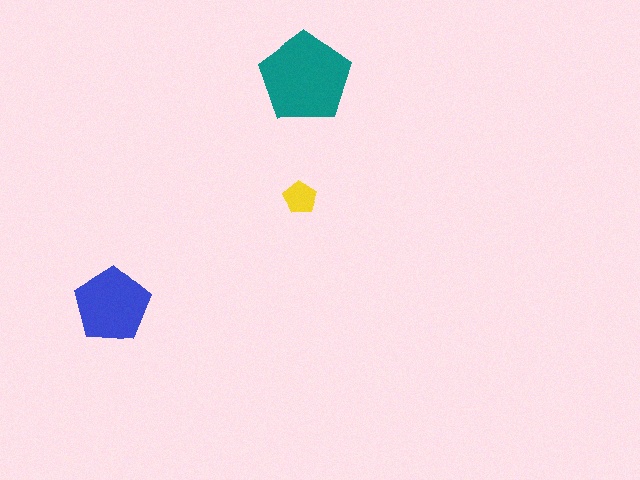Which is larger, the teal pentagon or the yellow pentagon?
The teal one.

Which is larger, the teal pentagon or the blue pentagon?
The teal one.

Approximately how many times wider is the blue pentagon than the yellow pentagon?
About 2.5 times wider.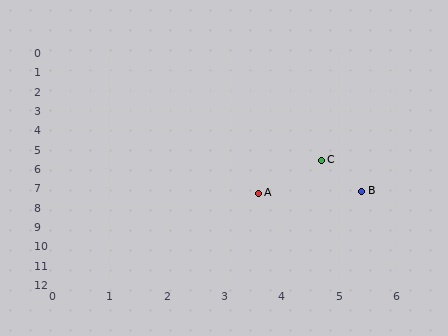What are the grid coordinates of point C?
Point C is at approximately (4.7, 5.6).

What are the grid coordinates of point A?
Point A is at approximately (3.6, 7.3).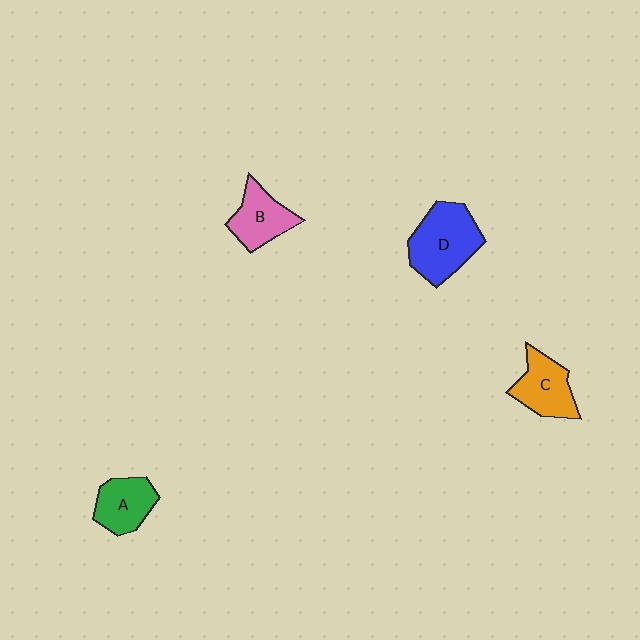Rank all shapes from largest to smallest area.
From largest to smallest: D (blue), C (orange), B (pink), A (green).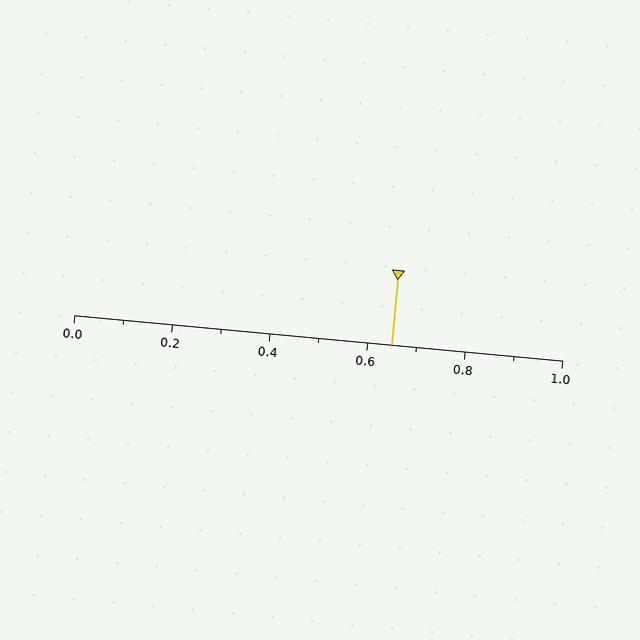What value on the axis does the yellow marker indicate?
The marker indicates approximately 0.65.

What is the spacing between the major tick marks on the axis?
The major ticks are spaced 0.2 apart.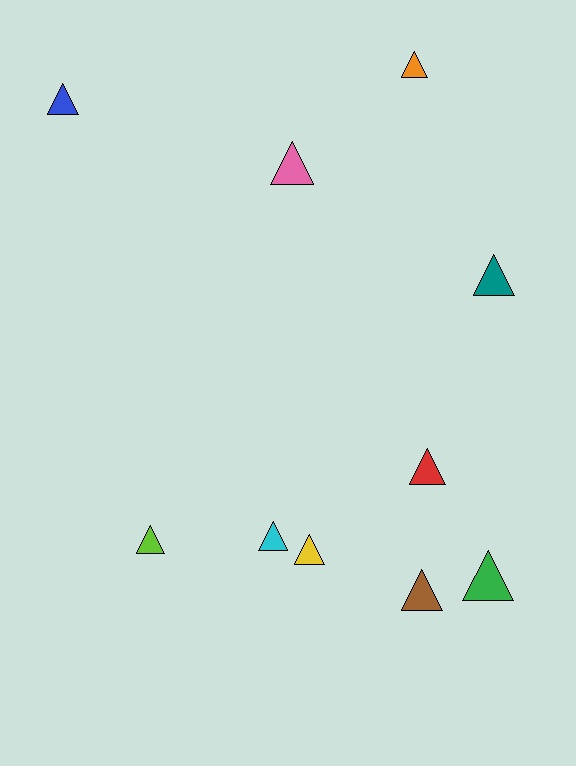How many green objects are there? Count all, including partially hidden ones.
There is 1 green object.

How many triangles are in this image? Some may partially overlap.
There are 10 triangles.